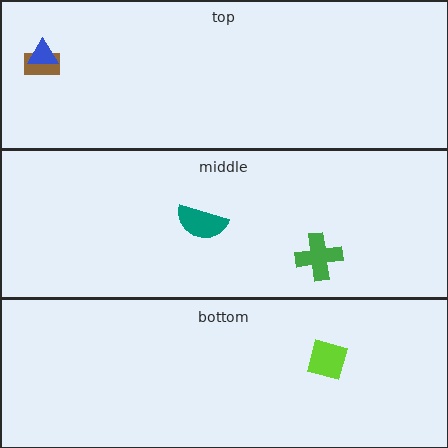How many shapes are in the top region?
2.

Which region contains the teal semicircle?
The middle region.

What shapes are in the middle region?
The teal semicircle, the green cross.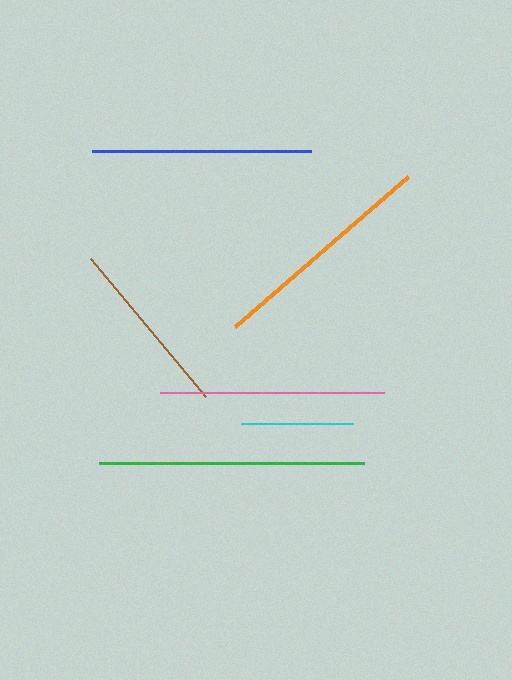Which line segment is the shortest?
The cyan line is the shortest at approximately 113 pixels.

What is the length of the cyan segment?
The cyan segment is approximately 113 pixels long.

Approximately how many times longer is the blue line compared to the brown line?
The blue line is approximately 1.2 times the length of the brown line.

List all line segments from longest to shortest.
From longest to shortest: green, orange, pink, blue, brown, cyan.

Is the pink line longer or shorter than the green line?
The green line is longer than the pink line.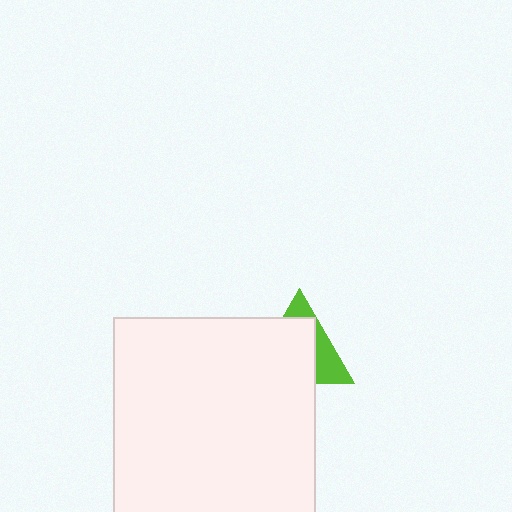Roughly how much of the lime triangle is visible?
A small part of it is visible (roughly 35%).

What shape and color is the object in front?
The object in front is a white square.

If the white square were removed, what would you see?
You would see the complete lime triangle.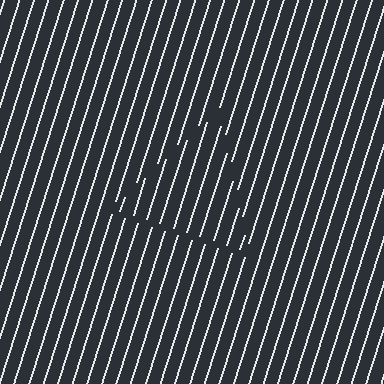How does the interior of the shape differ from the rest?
The interior of the shape contains the same grating, shifted by half a period — the contour is defined by the phase discontinuity where line-ends from the inner and outer gratings abut.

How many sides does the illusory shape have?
3 sides — the line-ends trace a triangle.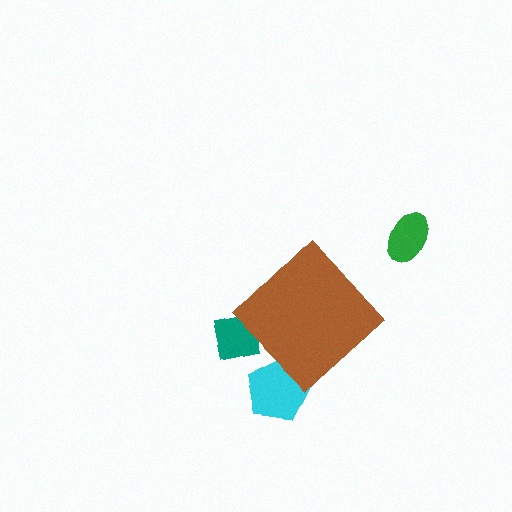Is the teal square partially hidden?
Yes, the teal square is partially hidden behind the brown diamond.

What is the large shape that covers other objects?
A brown diamond.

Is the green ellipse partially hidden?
No, the green ellipse is fully visible.